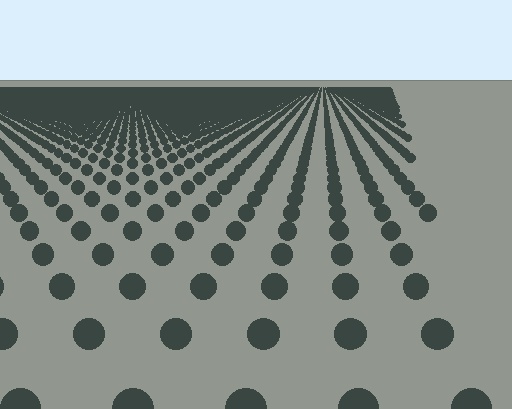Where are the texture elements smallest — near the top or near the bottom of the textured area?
Near the top.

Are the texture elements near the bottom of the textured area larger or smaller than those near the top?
Larger. Near the bottom, elements are closer to the viewer and appear at a bigger on-screen size.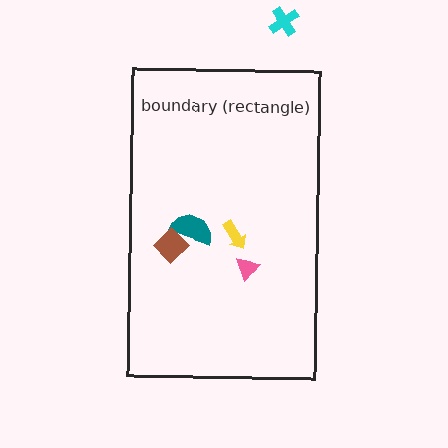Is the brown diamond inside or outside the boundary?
Inside.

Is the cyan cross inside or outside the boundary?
Outside.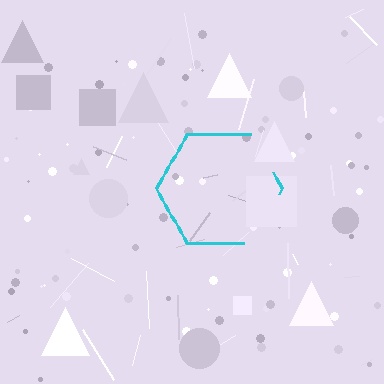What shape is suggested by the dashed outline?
The dashed outline suggests a hexagon.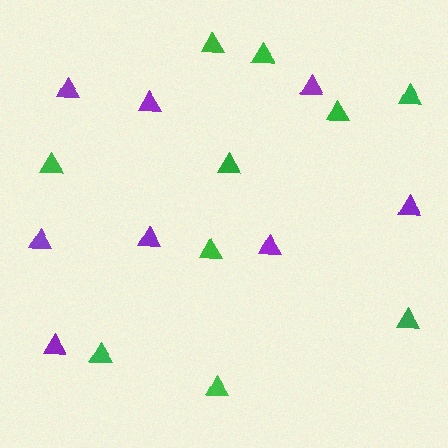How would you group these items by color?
There are 2 groups: one group of green triangles (10) and one group of purple triangles (8).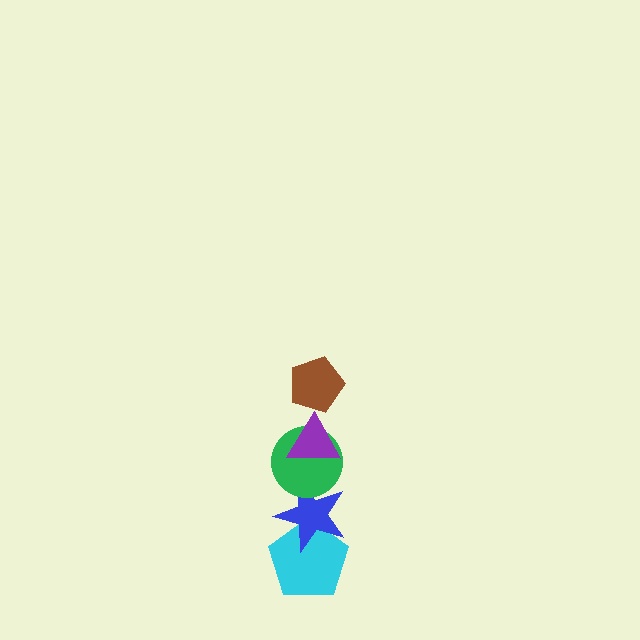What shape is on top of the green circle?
The purple triangle is on top of the green circle.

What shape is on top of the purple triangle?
The brown pentagon is on top of the purple triangle.